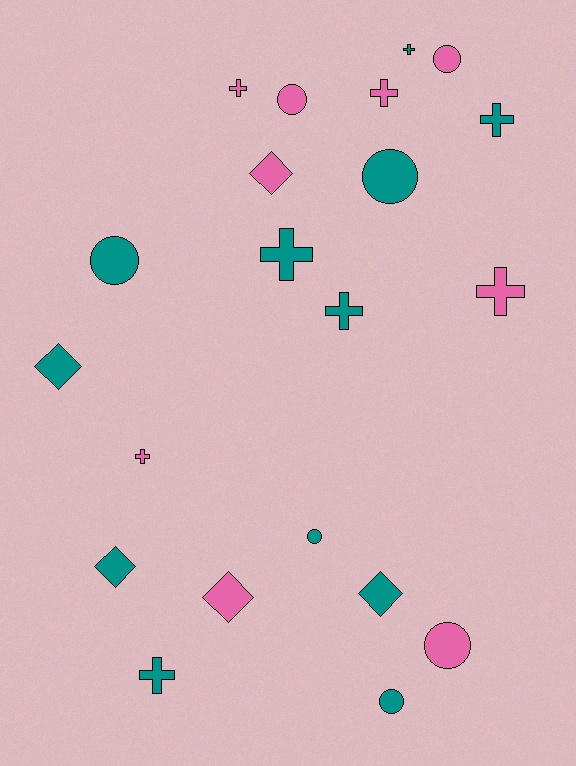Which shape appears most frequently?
Cross, with 9 objects.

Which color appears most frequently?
Teal, with 12 objects.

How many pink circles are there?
There are 3 pink circles.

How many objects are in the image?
There are 21 objects.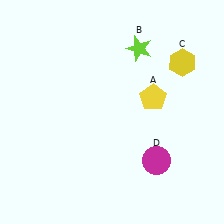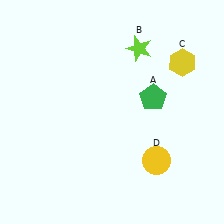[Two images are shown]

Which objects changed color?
A changed from yellow to green. D changed from magenta to yellow.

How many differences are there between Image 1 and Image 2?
There are 2 differences between the two images.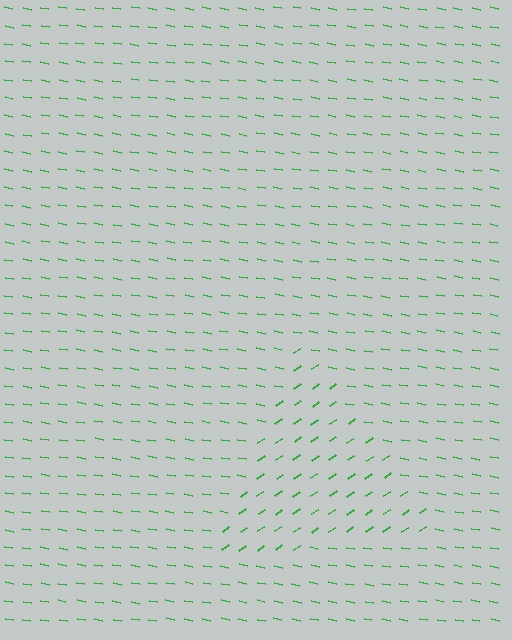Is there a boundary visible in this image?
Yes, there is a texture boundary formed by a change in line orientation.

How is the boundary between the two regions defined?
The boundary is defined purely by a change in line orientation (approximately 45 degrees difference). All lines are the same color and thickness.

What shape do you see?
I see a triangle.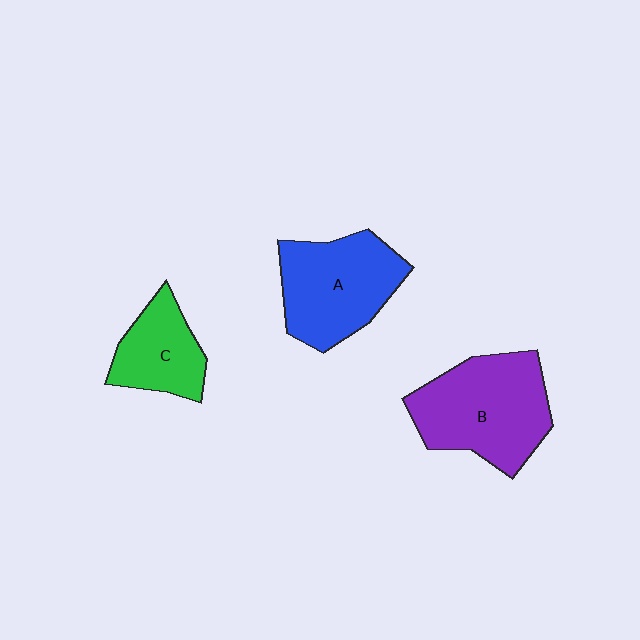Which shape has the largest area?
Shape B (purple).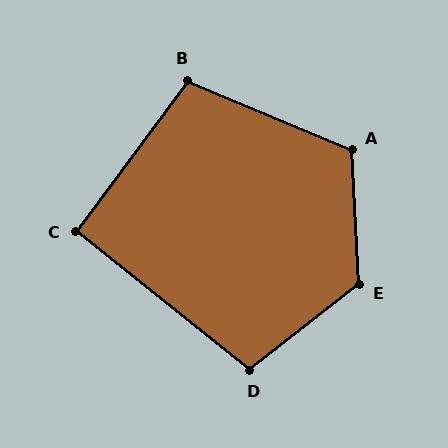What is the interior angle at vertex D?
Approximately 104 degrees (obtuse).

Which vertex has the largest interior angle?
E, at approximately 125 degrees.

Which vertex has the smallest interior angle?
C, at approximately 92 degrees.